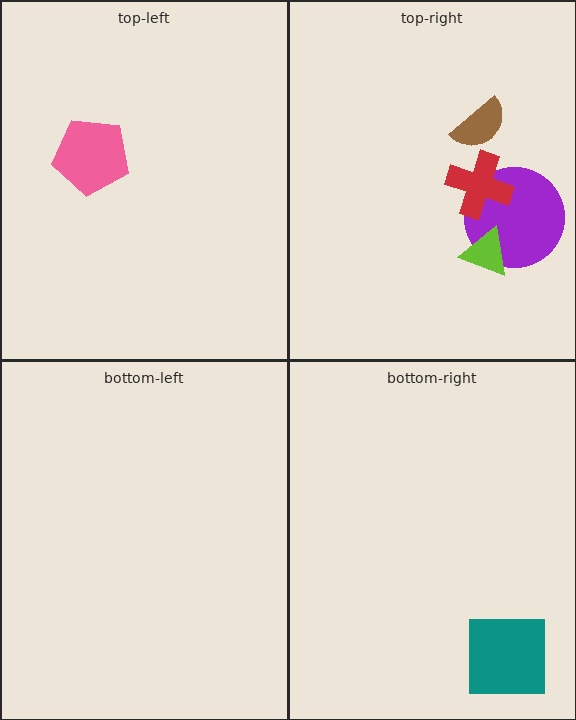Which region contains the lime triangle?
The top-right region.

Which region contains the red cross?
The top-right region.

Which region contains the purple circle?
The top-right region.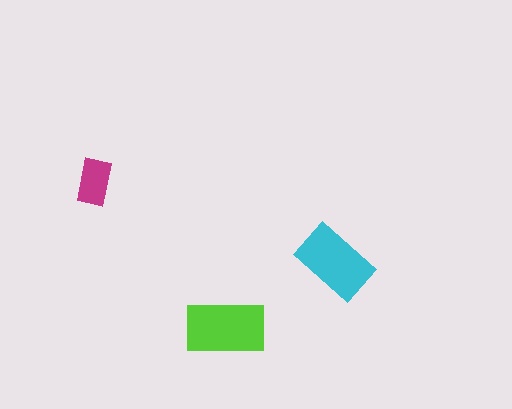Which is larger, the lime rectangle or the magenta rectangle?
The lime one.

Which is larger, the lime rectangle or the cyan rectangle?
The lime one.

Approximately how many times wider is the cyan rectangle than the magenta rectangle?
About 1.5 times wider.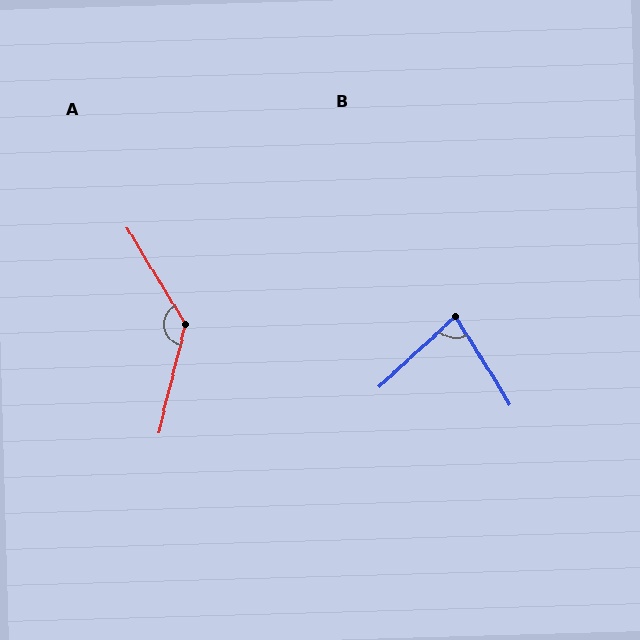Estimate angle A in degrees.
Approximately 135 degrees.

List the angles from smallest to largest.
B (79°), A (135°).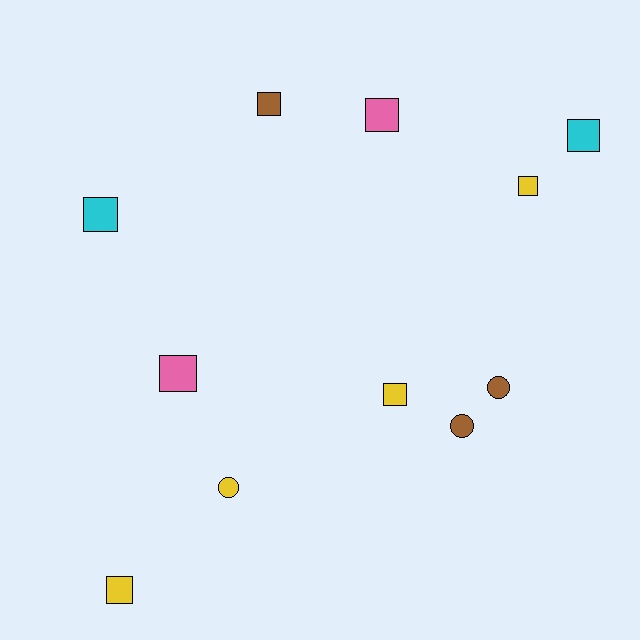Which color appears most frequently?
Yellow, with 4 objects.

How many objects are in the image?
There are 11 objects.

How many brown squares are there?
There is 1 brown square.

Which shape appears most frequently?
Square, with 8 objects.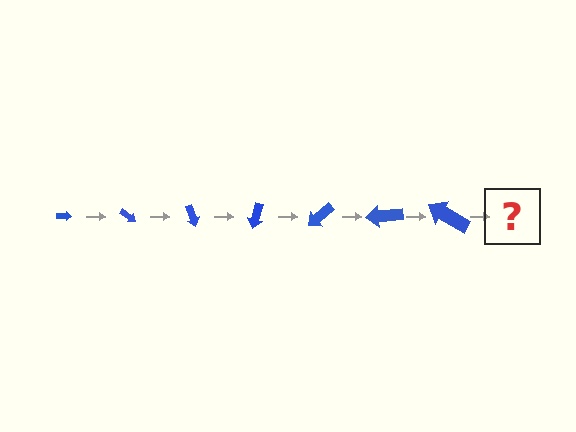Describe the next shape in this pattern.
It should be an arrow, larger than the previous one and rotated 245 degrees from the start.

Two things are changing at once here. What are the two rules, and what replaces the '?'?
The two rules are that the arrow grows larger each step and it rotates 35 degrees each step. The '?' should be an arrow, larger than the previous one and rotated 245 degrees from the start.